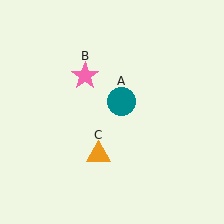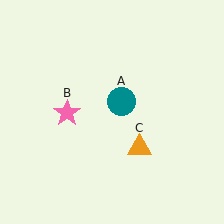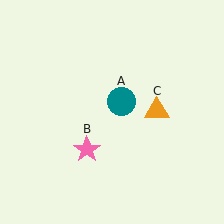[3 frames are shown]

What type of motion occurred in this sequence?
The pink star (object B), orange triangle (object C) rotated counterclockwise around the center of the scene.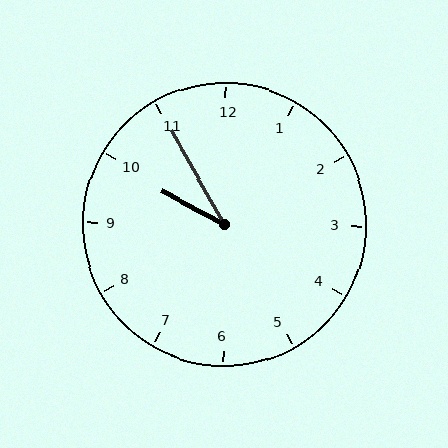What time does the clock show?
9:55.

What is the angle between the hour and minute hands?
Approximately 32 degrees.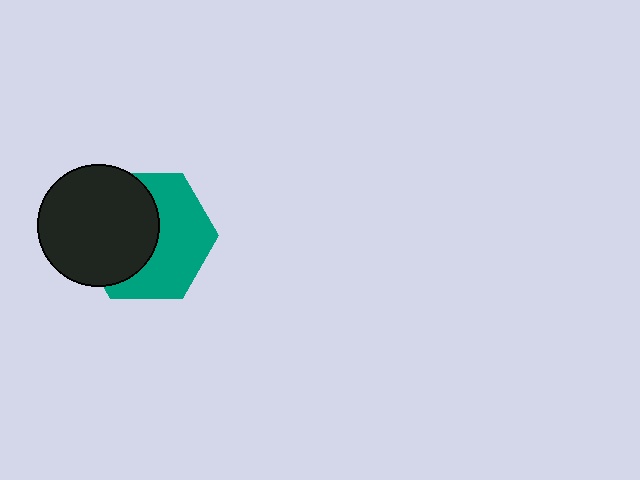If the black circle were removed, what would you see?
You would see the complete teal hexagon.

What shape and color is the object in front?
The object in front is a black circle.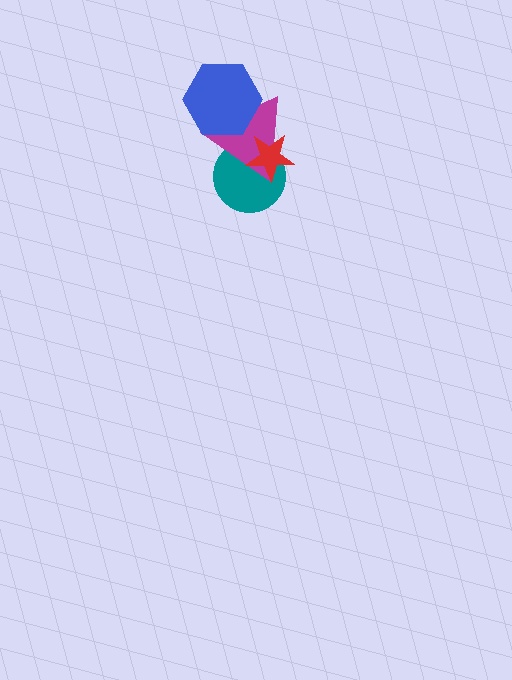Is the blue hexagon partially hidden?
No, no other shape covers it.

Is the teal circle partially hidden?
Yes, it is partially covered by another shape.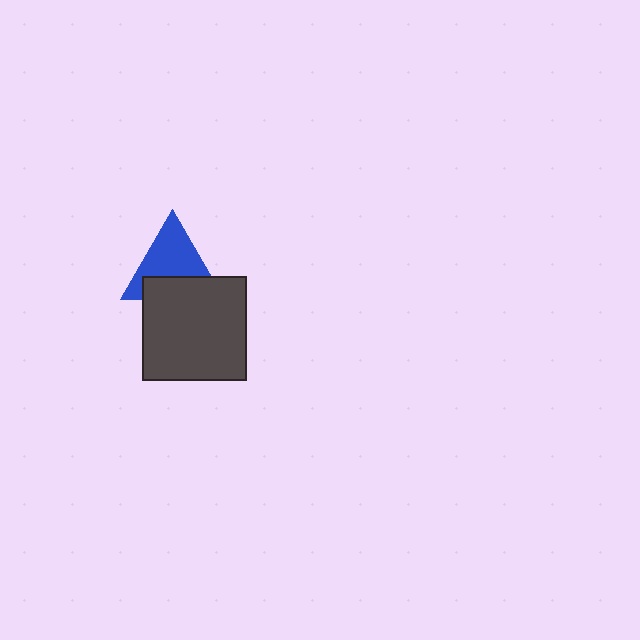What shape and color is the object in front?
The object in front is a dark gray square.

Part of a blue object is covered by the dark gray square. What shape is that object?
It is a triangle.